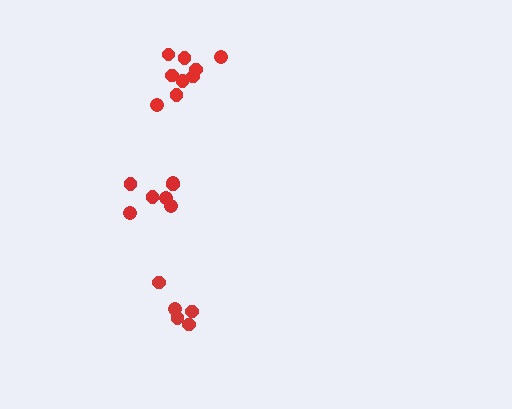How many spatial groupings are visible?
There are 3 spatial groupings.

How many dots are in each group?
Group 1: 9 dots, Group 2: 7 dots, Group 3: 5 dots (21 total).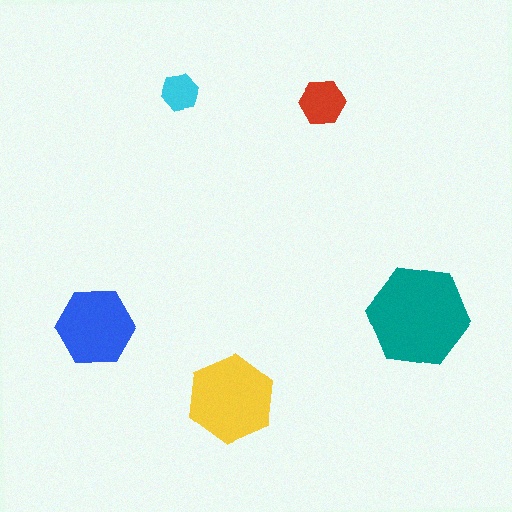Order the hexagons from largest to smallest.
the teal one, the yellow one, the blue one, the red one, the cyan one.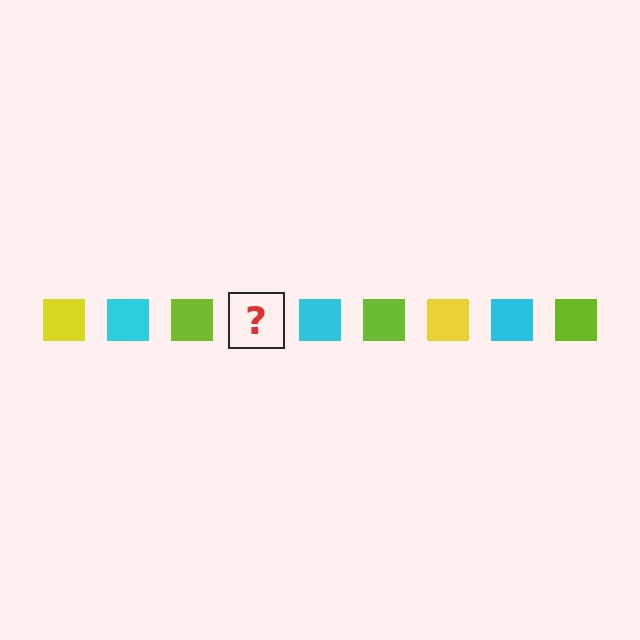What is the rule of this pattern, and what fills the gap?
The rule is that the pattern cycles through yellow, cyan, lime squares. The gap should be filled with a yellow square.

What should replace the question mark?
The question mark should be replaced with a yellow square.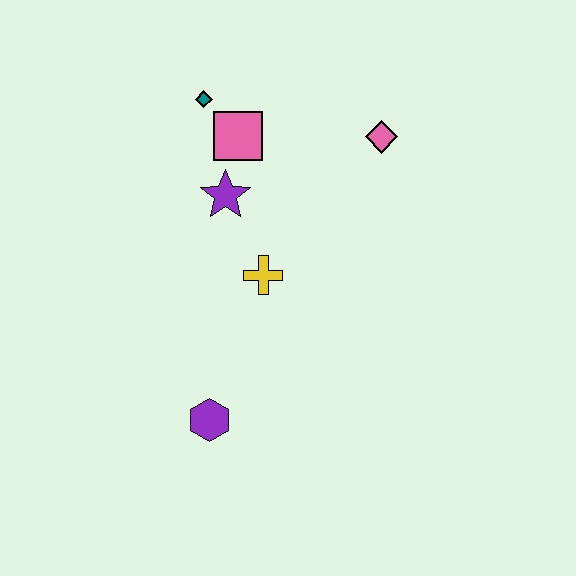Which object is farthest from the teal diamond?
The purple hexagon is farthest from the teal diamond.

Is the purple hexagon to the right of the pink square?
No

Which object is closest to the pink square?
The teal diamond is closest to the pink square.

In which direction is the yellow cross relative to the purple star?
The yellow cross is below the purple star.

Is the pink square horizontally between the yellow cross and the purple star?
Yes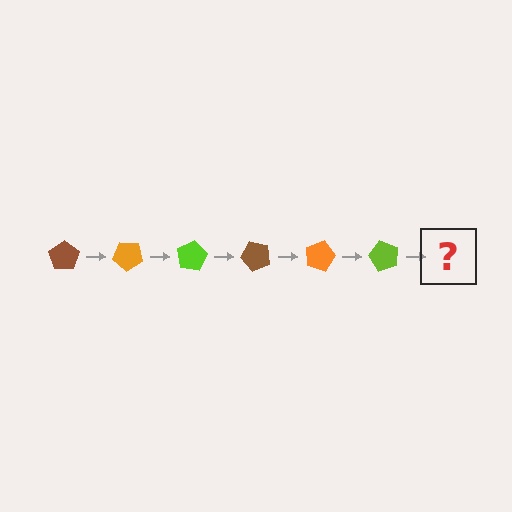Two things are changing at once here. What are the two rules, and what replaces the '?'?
The two rules are that it rotates 40 degrees each step and the color cycles through brown, orange, and lime. The '?' should be a brown pentagon, rotated 240 degrees from the start.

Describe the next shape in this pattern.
It should be a brown pentagon, rotated 240 degrees from the start.